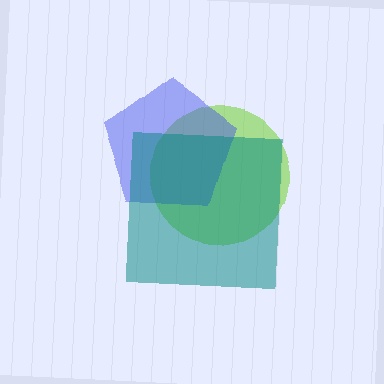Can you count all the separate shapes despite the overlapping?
Yes, there are 3 separate shapes.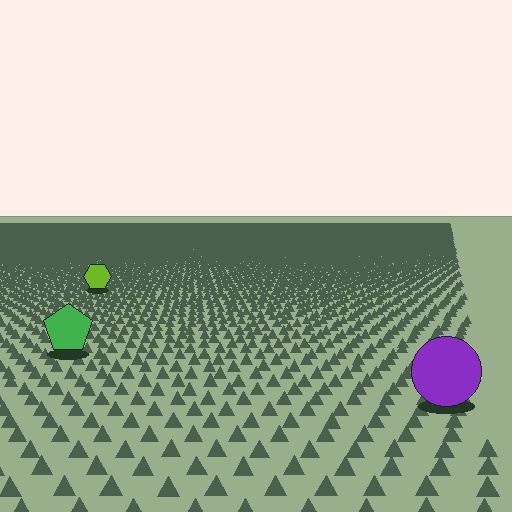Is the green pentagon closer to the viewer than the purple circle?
No. The purple circle is closer — you can tell from the texture gradient: the ground texture is coarser near it.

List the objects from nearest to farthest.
From nearest to farthest: the purple circle, the green pentagon, the lime hexagon.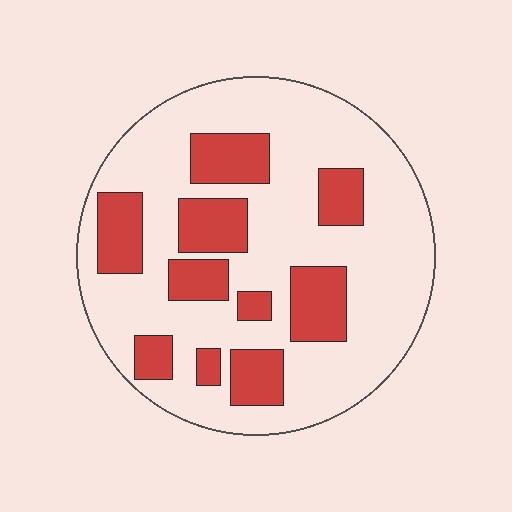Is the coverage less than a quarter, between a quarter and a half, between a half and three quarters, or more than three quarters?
Between a quarter and a half.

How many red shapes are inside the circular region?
10.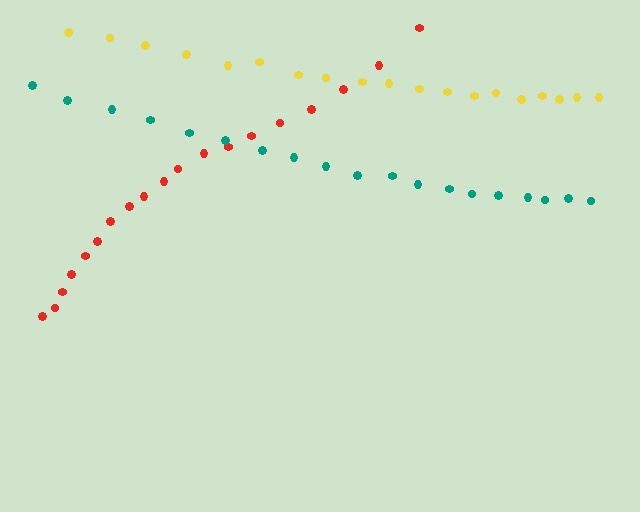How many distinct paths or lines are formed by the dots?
There are 3 distinct paths.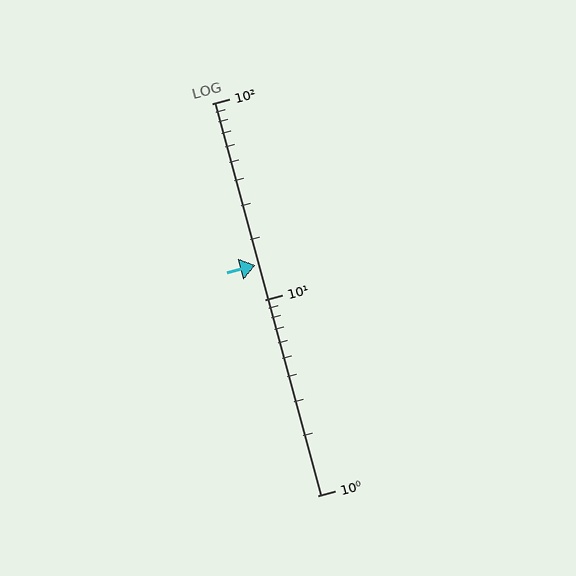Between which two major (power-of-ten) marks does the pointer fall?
The pointer is between 10 and 100.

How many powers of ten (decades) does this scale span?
The scale spans 2 decades, from 1 to 100.